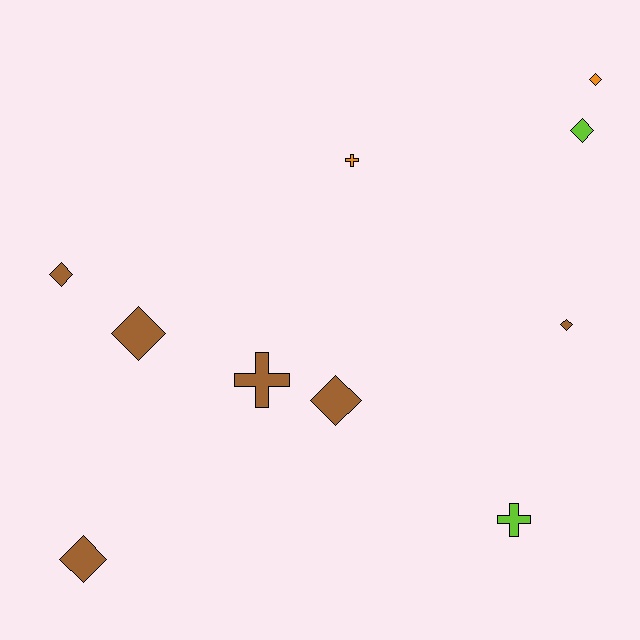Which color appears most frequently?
Brown, with 6 objects.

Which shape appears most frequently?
Diamond, with 7 objects.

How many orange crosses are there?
There is 1 orange cross.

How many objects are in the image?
There are 10 objects.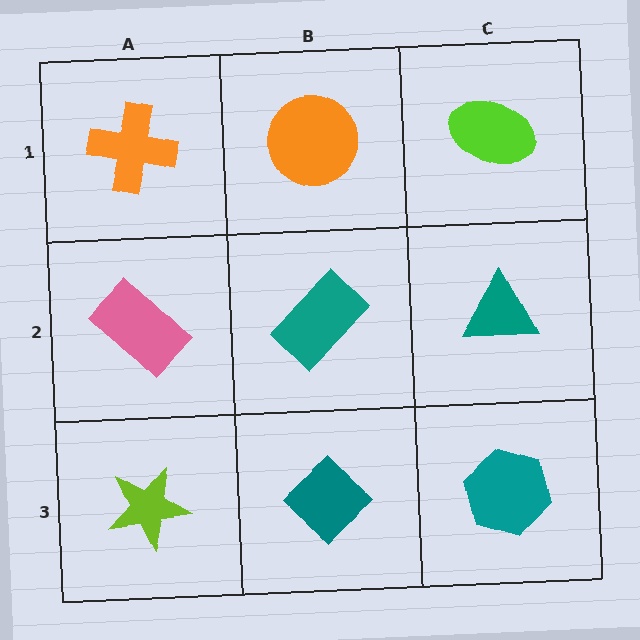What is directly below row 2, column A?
A lime star.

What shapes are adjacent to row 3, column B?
A teal rectangle (row 2, column B), a lime star (row 3, column A), a teal hexagon (row 3, column C).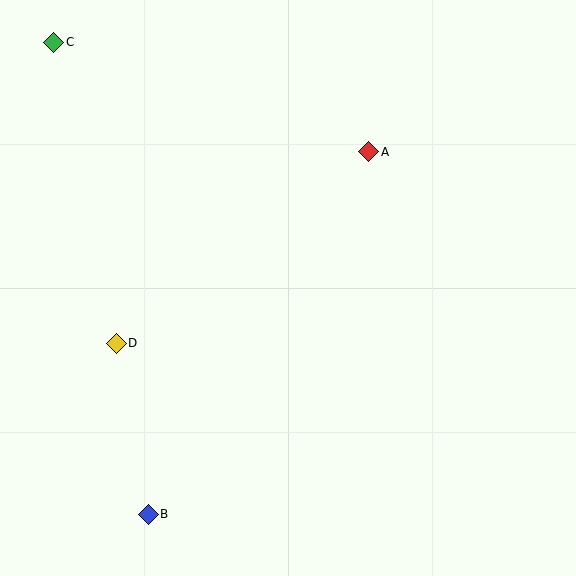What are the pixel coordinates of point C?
Point C is at (54, 42).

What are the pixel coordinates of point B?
Point B is at (148, 514).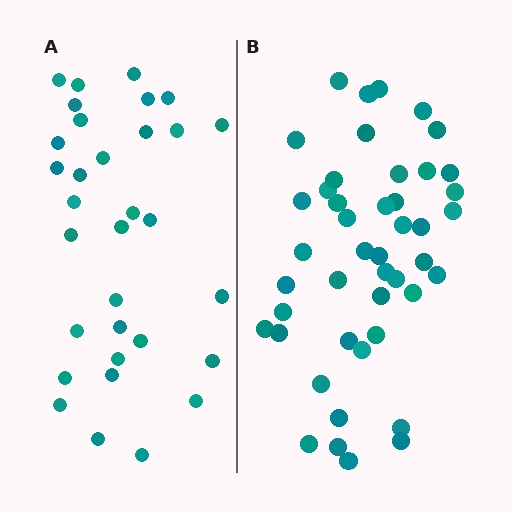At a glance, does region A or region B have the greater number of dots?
Region B (the right region) has more dots.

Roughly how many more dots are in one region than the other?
Region B has approximately 15 more dots than region A.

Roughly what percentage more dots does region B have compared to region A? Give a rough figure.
About 40% more.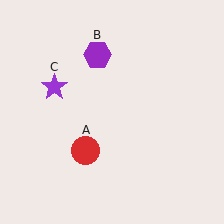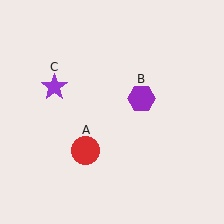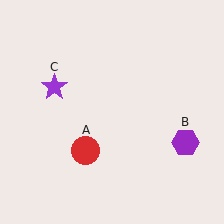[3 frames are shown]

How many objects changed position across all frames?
1 object changed position: purple hexagon (object B).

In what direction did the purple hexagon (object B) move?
The purple hexagon (object B) moved down and to the right.